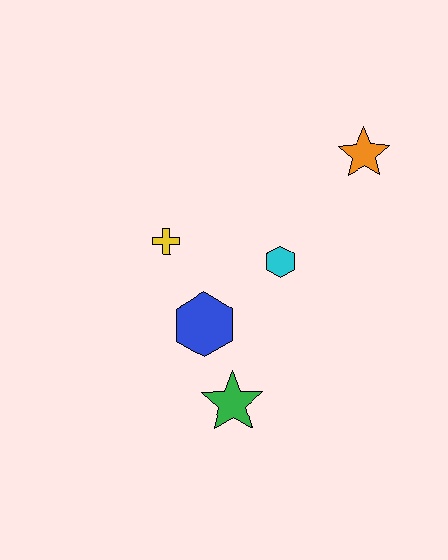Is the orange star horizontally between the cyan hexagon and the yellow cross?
No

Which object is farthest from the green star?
The orange star is farthest from the green star.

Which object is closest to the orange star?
The cyan hexagon is closest to the orange star.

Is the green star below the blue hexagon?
Yes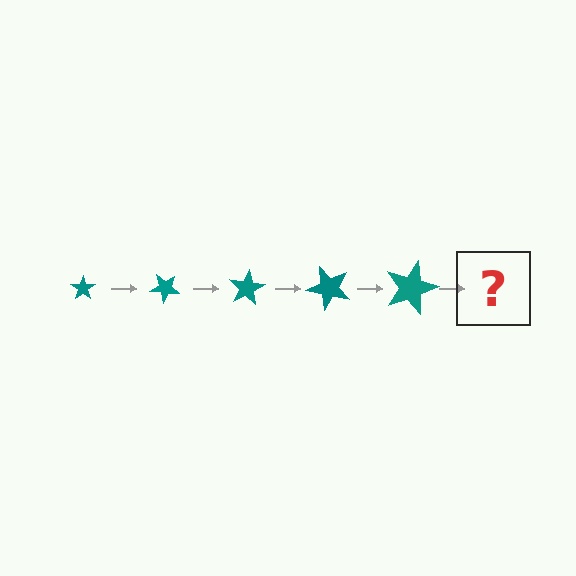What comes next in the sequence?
The next element should be a star, larger than the previous one and rotated 200 degrees from the start.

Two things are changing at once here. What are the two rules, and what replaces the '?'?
The two rules are that the star grows larger each step and it rotates 40 degrees each step. The '?' should be a star, larger than the previous one and rotated 200 degrees from the start.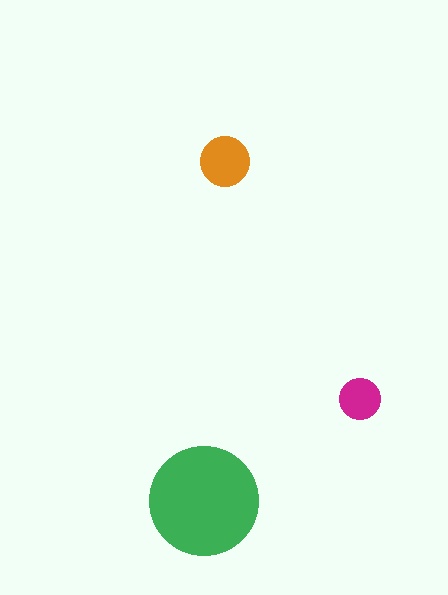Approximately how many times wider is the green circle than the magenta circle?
About 2.5 times wider.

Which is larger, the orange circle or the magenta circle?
The orange one.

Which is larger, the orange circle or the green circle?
The green one.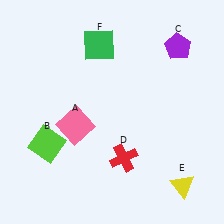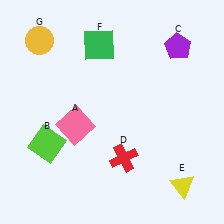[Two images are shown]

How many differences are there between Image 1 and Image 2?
There is 1 difference between the two images.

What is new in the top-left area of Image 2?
A yellow circle (G) was added in the top-left area of Image 2.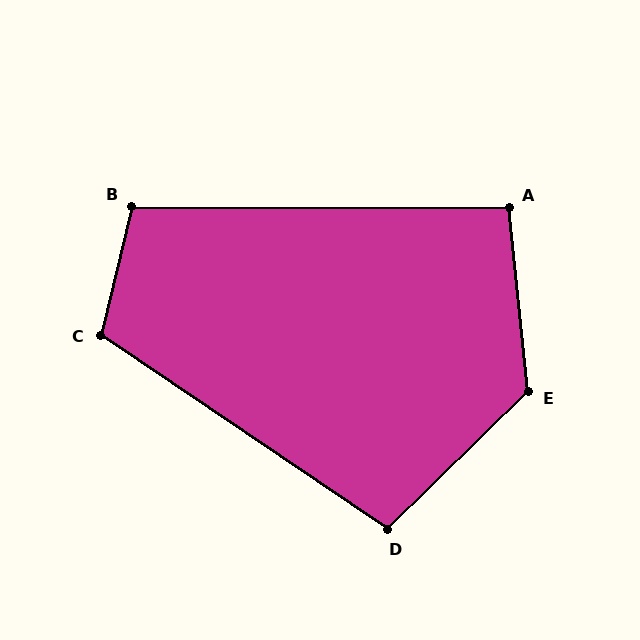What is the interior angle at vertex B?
Approximately 103 degrees (obtuse).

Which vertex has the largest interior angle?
E, at approximately 129 degrees.